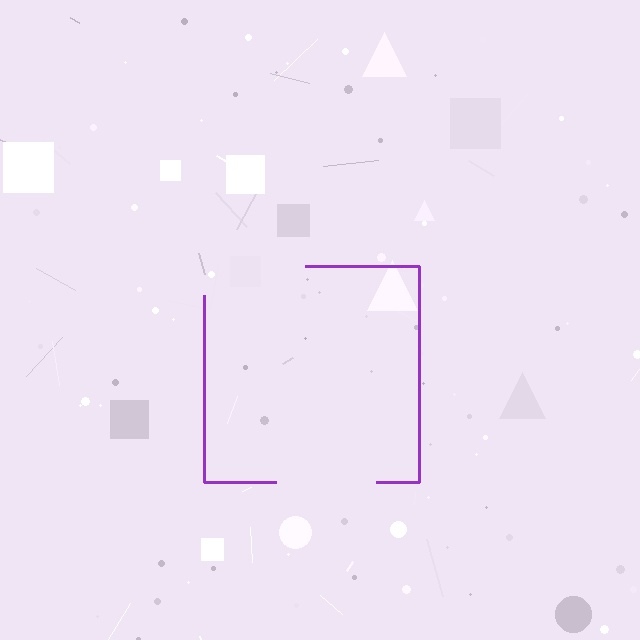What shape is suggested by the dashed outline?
The dashed outline suggests a square.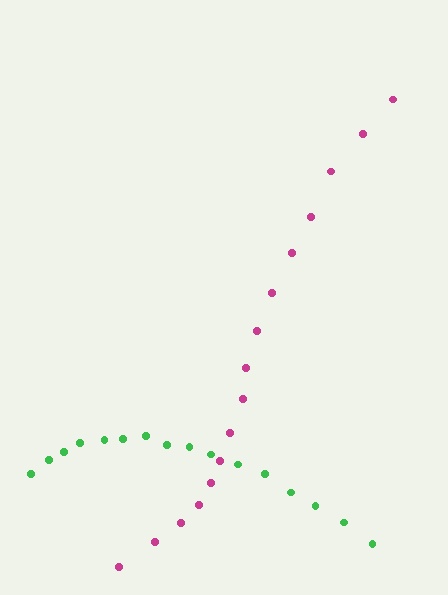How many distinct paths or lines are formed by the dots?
There are 2 distinct paths.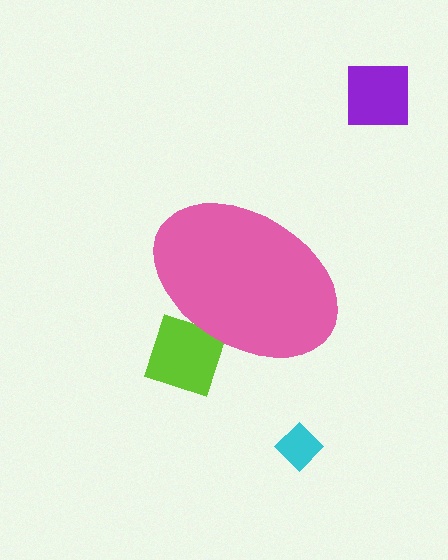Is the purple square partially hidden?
No, the purple square is fully visible.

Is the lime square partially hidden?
Yes, the lime square is partially hidden behind the pink ellipse.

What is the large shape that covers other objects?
A pink ellipse.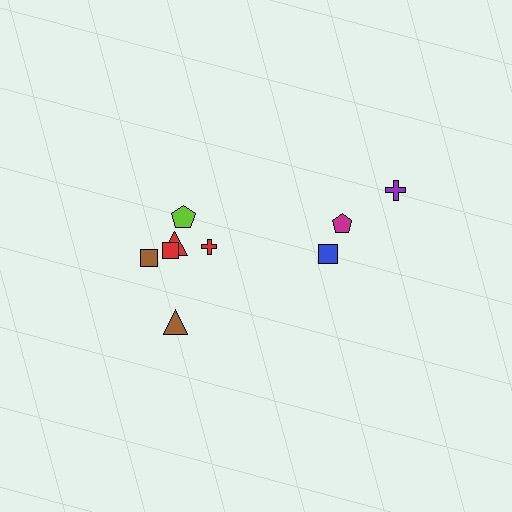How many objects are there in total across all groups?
There are 9 objects.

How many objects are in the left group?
There are 6 objects.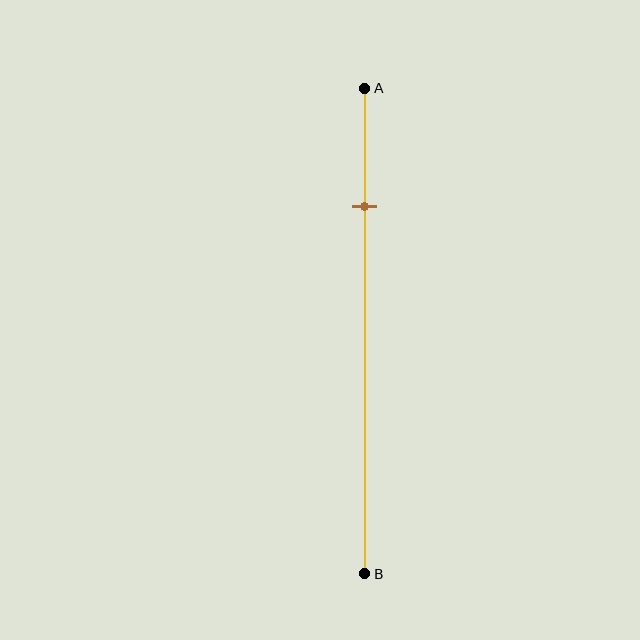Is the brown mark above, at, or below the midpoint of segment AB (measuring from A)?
The brown mark is above the midpoint of segment AB.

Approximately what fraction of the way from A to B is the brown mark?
The brown mark is approximately 25% of the way from A to B.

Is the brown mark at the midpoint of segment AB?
No, the mark is at about 25% from A, not at the 50% midpoint.